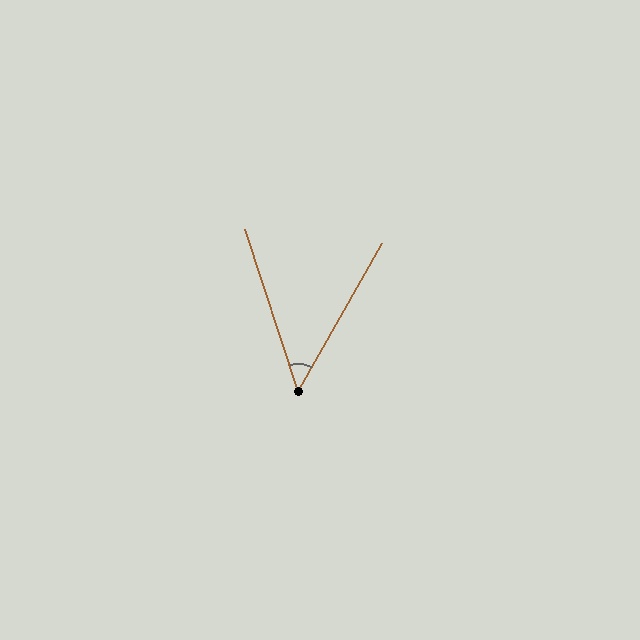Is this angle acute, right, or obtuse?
It is acute.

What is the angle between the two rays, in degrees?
Approximately 48 degrees.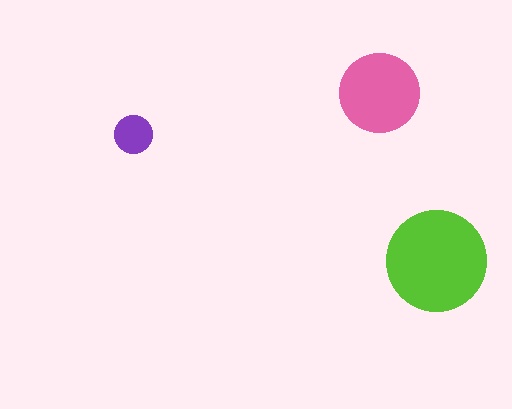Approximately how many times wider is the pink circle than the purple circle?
About 2 times wider.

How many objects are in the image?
There are 3 objects in the image.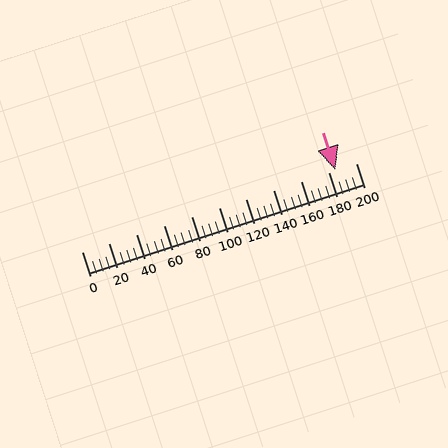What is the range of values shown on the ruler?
The ruler shows values from 0 to 200.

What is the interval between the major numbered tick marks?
The major tick marks are spaced 20 units apart.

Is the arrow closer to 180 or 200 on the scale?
The arrow is closer to 180.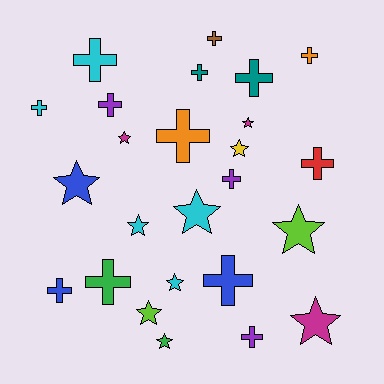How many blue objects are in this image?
There are 3 blue objects.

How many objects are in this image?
There are 25 objects.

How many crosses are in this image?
There are 14 crosses.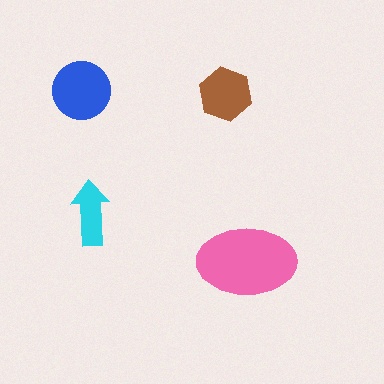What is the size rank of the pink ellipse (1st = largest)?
1st.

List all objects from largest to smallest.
The pink ellipse, the blue circle, the brown hexagon, the cyan arrow.